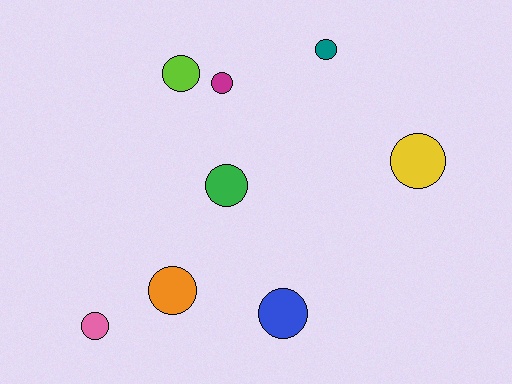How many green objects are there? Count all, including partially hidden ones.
There is 1 green object.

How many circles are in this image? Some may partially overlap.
There are 8 circles.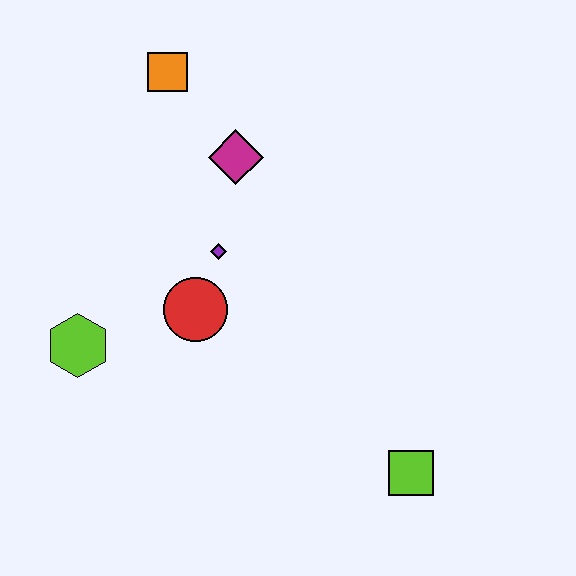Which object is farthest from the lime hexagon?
The lime square is farthest from the lime hexagon.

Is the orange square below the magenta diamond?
No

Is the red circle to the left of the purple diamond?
Yes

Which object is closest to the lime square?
The red circle is closest to the lime square.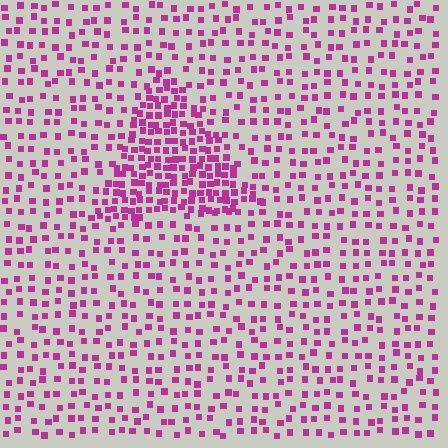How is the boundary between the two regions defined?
The boundary is defined by a change in element density (approximately 2.3x ratio). All elements are the same color, size, and shape.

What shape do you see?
I see a triangle.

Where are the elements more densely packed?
The elements are more densely packed inside the triangle boundary.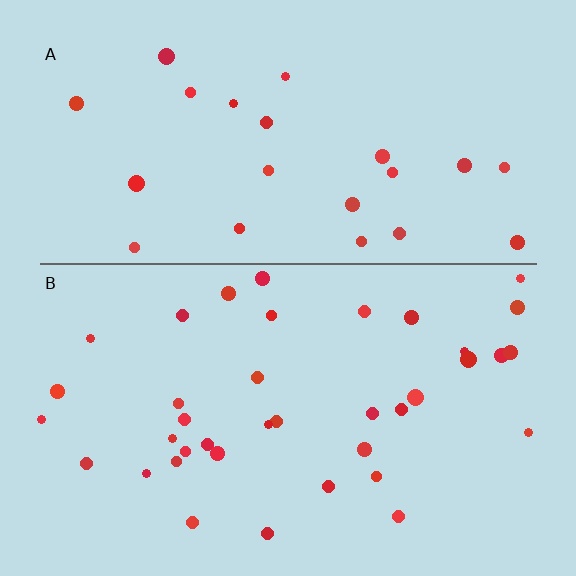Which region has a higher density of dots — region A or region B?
B (the bottom).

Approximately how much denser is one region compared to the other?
Approximately 1.7× — region B over region A.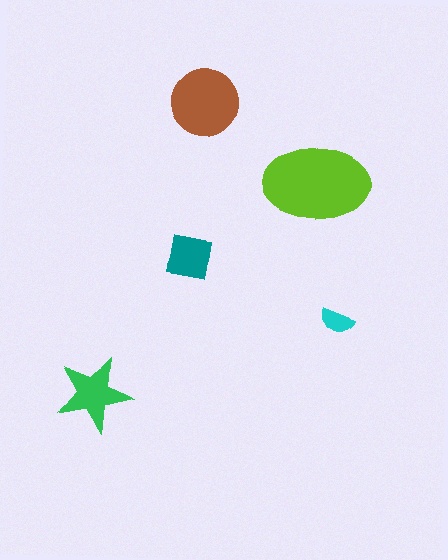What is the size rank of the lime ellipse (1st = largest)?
1st.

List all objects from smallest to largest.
The cyan semicircle, the teal square, the green star, the brown circle, the lime ellipse.